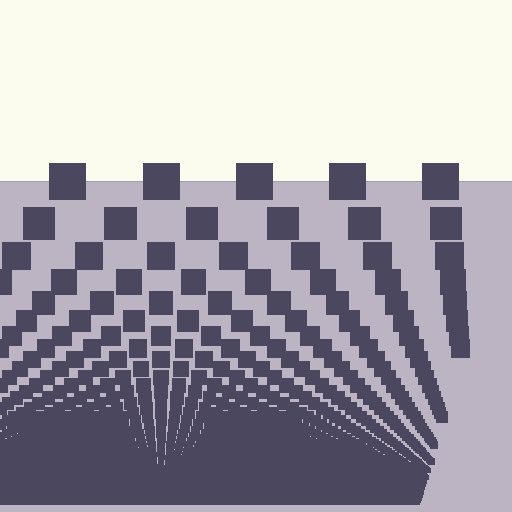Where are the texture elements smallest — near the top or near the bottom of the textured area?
Near the bottom.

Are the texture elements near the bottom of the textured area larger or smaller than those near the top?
Smaller. The gradient is inverted — elements near the bottom are smaller and denser.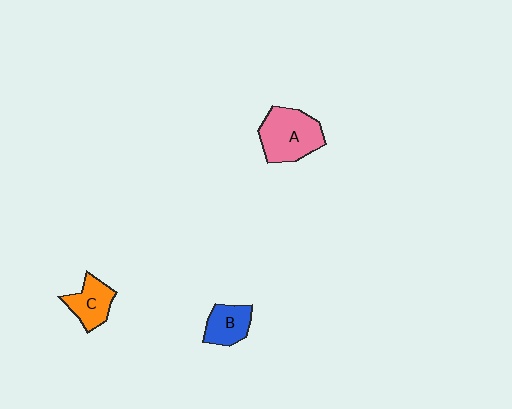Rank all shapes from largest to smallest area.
From largest to smallest: A (pink), C (orange), B (blue).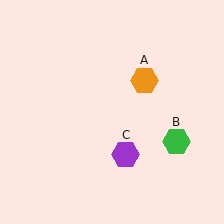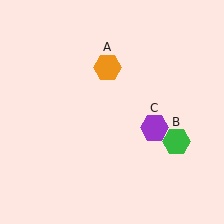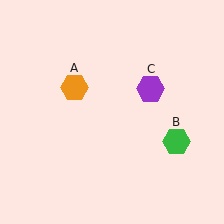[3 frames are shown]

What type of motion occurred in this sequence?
The orange hexagon (object A), purple hexagon (object C) rotated counterclockwise around the center of the scene.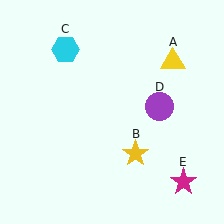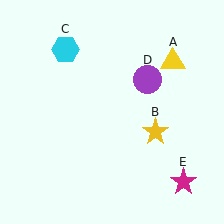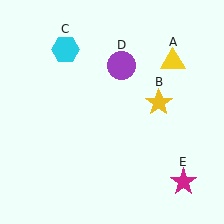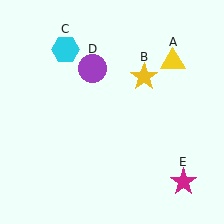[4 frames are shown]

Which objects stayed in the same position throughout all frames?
Yellow triangle (object A) and cyan hexagon (object C) and magenta star (object E) remained stationary.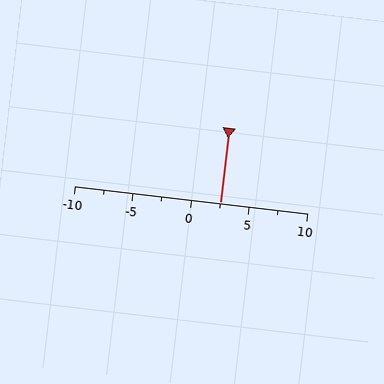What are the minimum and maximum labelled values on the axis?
The axis runs from -10 to 10.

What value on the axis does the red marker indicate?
The marker indicates approximately 2.5.